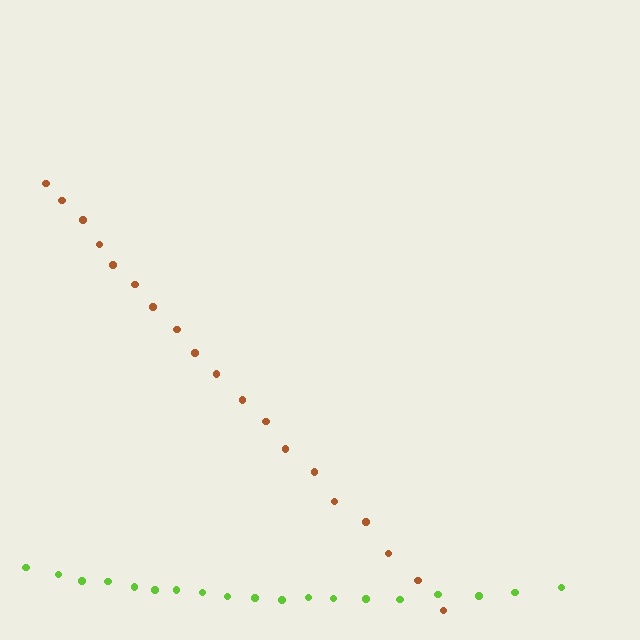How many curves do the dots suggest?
There are 2 distinct paths.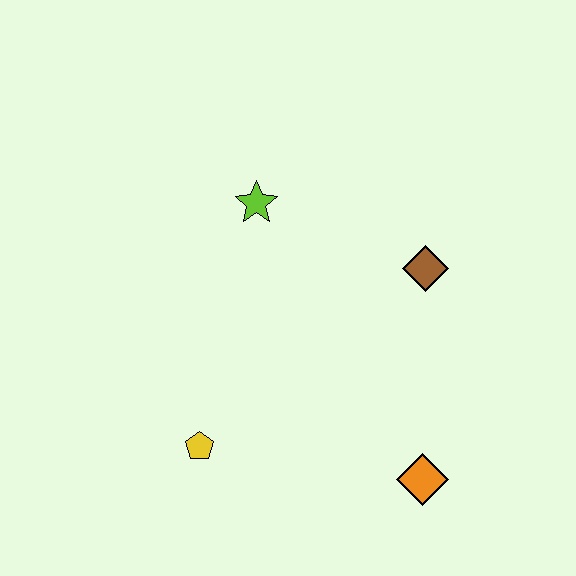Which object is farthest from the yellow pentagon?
The brown diamond is farthest from the yellow pentagon.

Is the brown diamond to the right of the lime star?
Yes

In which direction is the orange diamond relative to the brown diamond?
The orange diamond is below the brown diamond.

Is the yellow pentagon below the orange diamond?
No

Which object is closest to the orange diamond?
The brown diamond is closest to the orange diamond.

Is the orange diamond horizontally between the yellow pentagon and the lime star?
No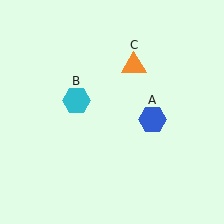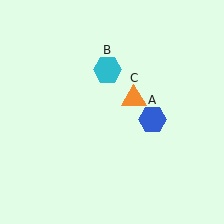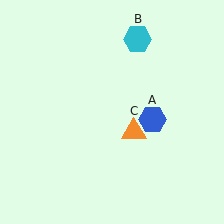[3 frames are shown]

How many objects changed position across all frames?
2 objects changed position: cyan hexagon (object B), orange triangle (object C).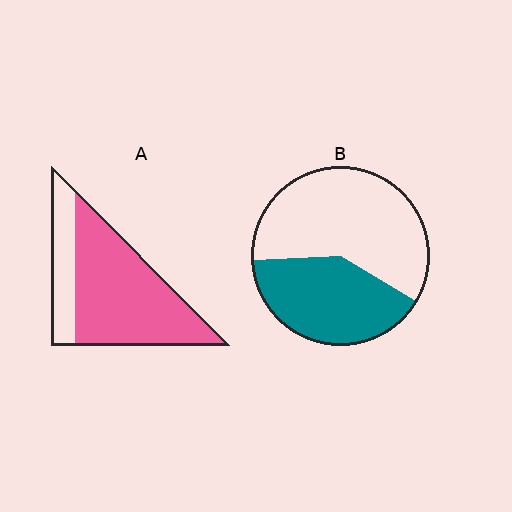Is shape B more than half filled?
No.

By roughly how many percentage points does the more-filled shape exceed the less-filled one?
By roughly 35 percentage points (A over B).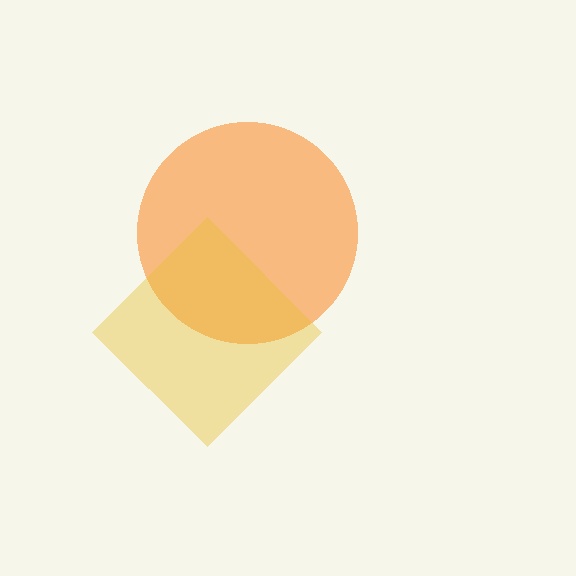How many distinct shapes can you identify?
There are 2 distinct shapes: an orange circle, a yellow diamond.